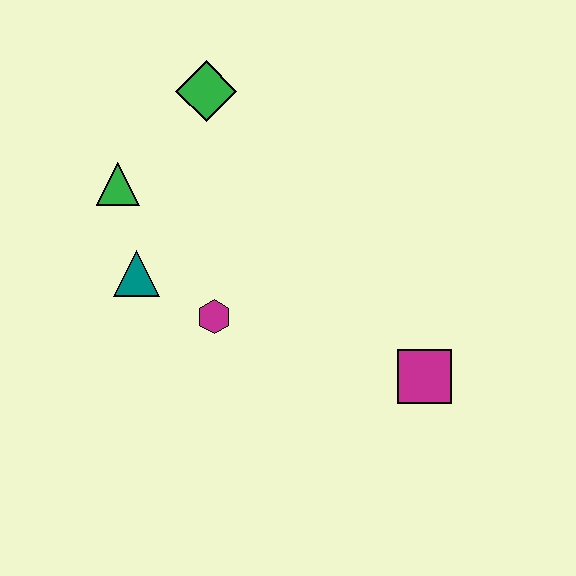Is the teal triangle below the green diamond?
Yes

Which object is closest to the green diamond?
The green triangle is closest to the green diamond.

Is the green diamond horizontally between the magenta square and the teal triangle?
Yes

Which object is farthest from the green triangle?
The magenta square is farthest from the green triangle.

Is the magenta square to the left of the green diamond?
No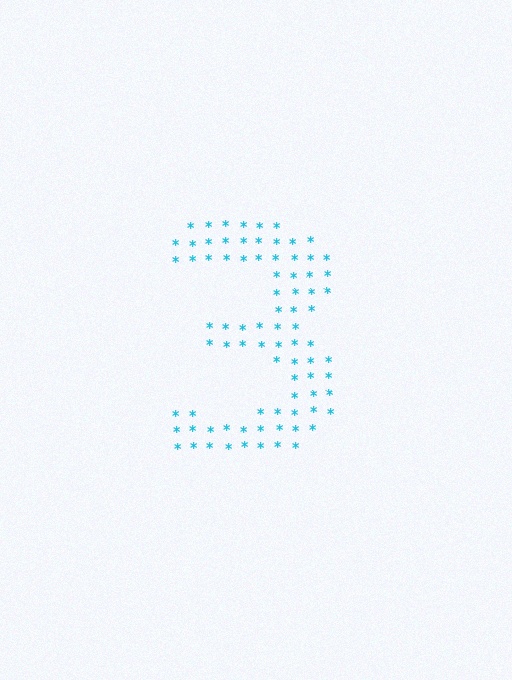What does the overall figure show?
The overall figure shows the digit 3.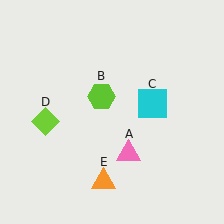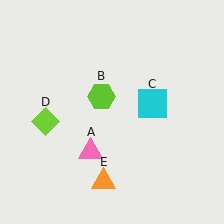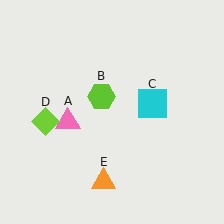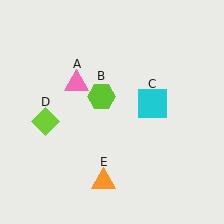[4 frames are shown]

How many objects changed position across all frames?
1 object changed position: pink triangle (object A).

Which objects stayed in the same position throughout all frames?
Lime hexagon (object B) and cyan square (object C) and lime diamond (object D) and orange triangle (object E) remained stationary.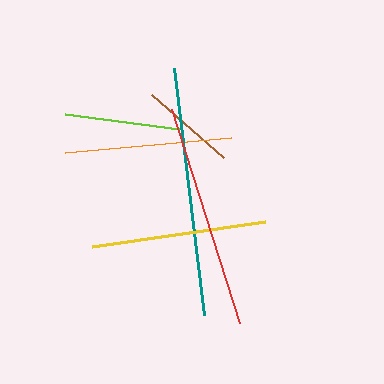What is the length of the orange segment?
The orange segment is approximately 166 pixels long.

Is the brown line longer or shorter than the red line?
The red line is longer than the brown line.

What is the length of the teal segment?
The teal segment is approximately 249 pixels long.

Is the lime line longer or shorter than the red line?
The red line is longer than the lime line.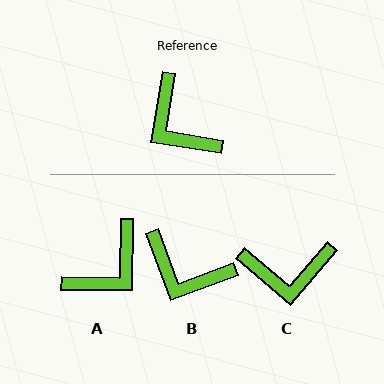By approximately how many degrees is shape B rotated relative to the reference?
Approximately 30 degrees counter-clockwise.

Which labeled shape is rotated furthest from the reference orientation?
A, about 99 degrees away.